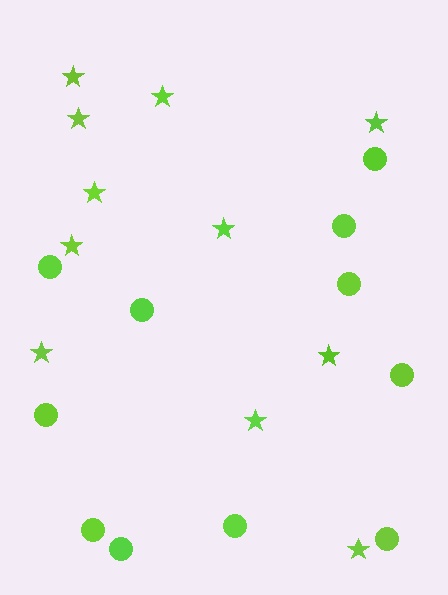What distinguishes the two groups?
There are 2 groups: one group of circles (11) and one group of stars (11).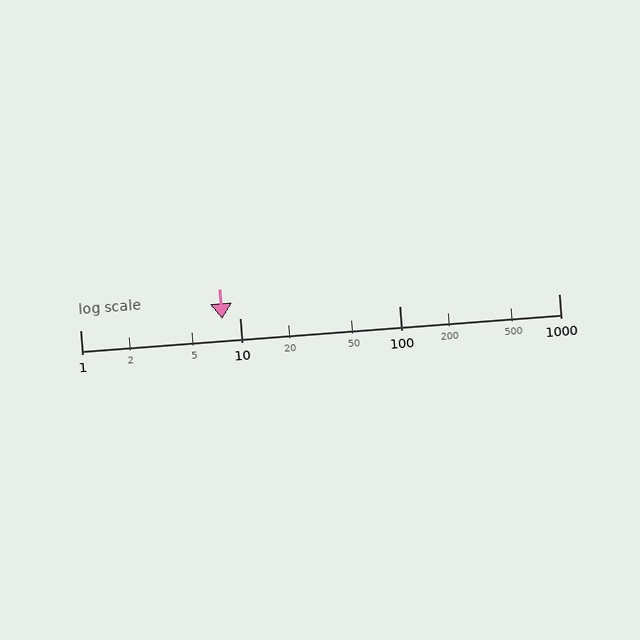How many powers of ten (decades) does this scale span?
The scale spans 3 decades, from 1 to 1000.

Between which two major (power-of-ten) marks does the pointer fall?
The pointer is between 1 and 10.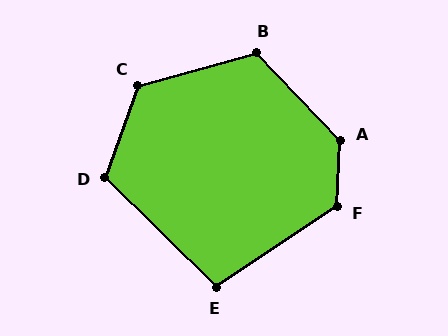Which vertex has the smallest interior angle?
E, at approximately 102 degrees.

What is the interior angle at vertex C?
Approximately 125 degrees (obtuse).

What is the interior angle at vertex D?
Approximately 115 degrees (obtuse).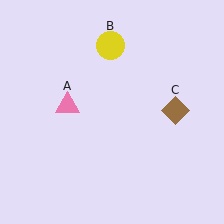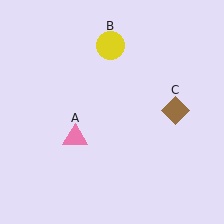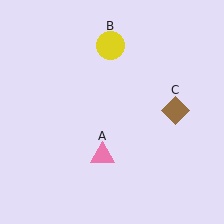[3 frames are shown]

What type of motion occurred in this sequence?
The pink triangle (object A) rotated counterclockwise around the center of the scene.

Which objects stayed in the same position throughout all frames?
Yellow circle (object B) and brown diamond (object C) remained stationary.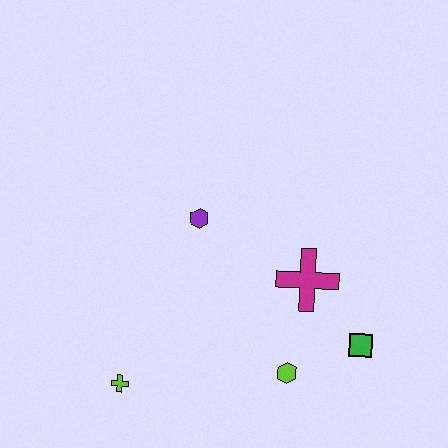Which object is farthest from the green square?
The lime cross is farthest from the green square.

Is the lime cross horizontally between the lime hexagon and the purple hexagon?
No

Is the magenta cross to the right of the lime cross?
Yes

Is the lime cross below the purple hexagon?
Yes